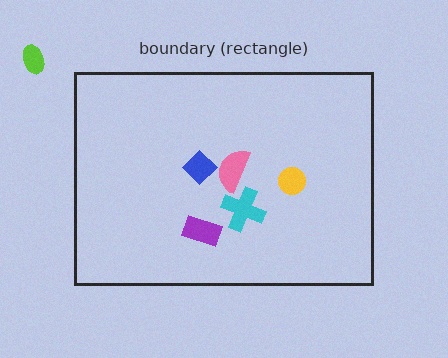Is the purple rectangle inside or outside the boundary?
Inside.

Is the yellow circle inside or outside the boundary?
Inside.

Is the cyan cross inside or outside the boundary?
Inside.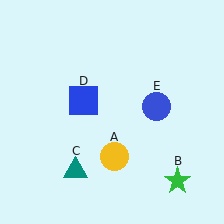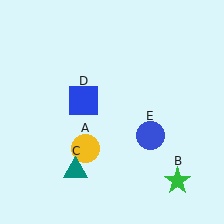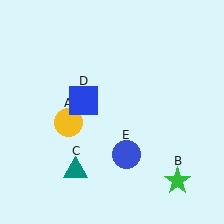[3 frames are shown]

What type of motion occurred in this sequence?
The yellow circle (object A), blue circle (object E) rotated clockwise around the center of the scene.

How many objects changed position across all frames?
2 objects changed position: yellow circle (object A), blue circle (object E).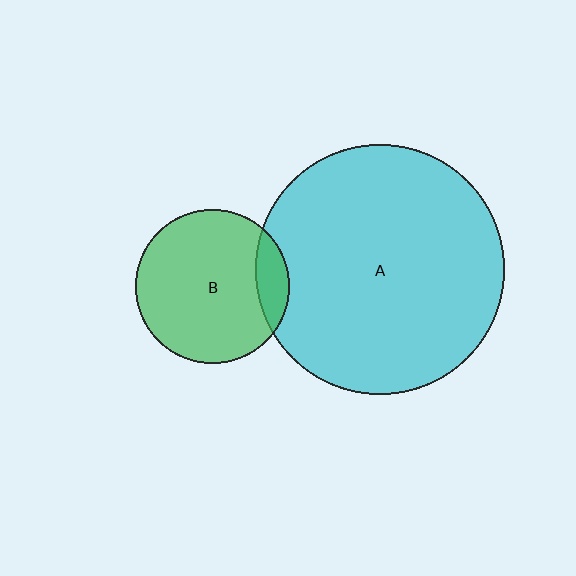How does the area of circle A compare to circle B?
Approximately 2.6 times.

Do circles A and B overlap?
Yes.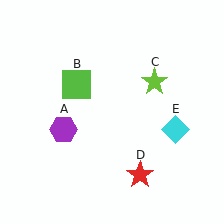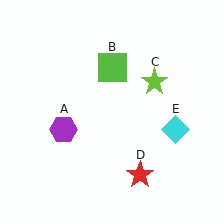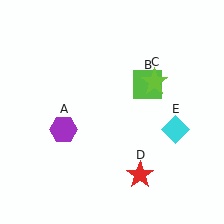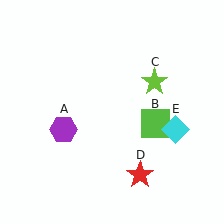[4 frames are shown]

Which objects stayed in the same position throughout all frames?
Purple hexagon (object A) and lime star (object C) and red star (object D) and cyan diamond (object E) remained stationary.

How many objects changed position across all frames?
1 object changed position: lime square (object B).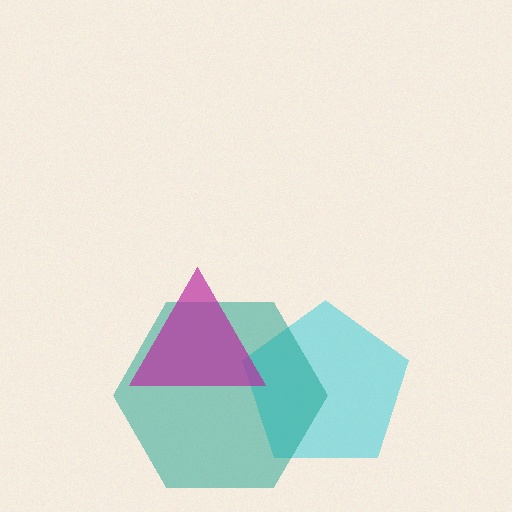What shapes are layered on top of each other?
The layered shapes are: a cyan pentagon, a teal hexagon, a magenta triangle.